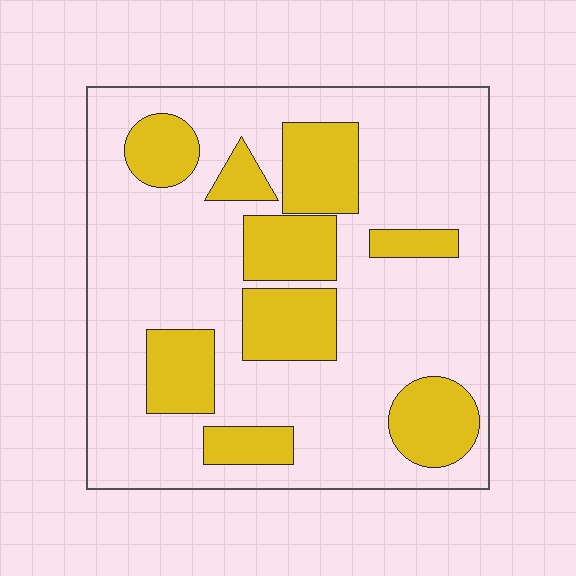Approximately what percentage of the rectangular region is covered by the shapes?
Approximately 30%.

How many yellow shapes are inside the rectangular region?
9.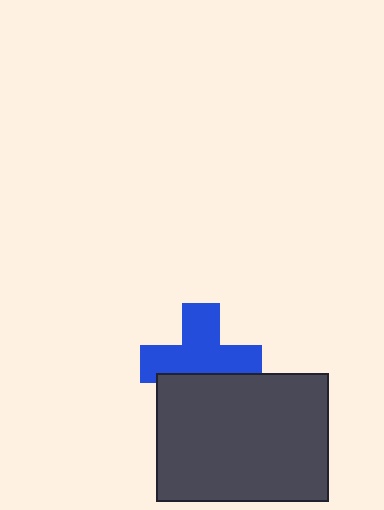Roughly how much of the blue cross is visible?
Most of it is visible (roughly 66%).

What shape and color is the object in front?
The object in front is a dark gray rectangle.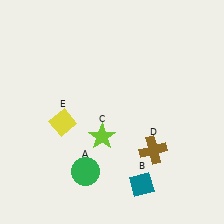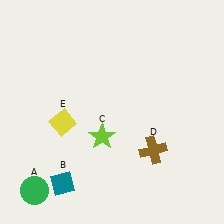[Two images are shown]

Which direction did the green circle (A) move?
The green circle (A) moved left.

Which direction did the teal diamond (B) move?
The teal diamond (B) moved left.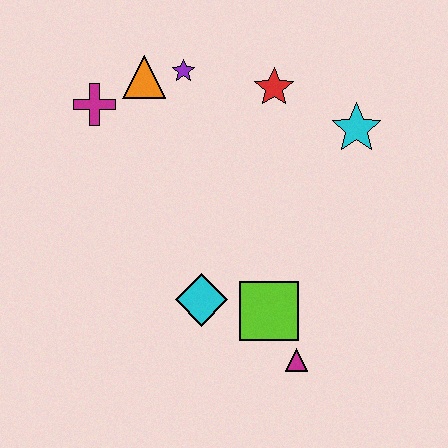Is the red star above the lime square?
Yes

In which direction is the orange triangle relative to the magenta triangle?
The orange triangle is above the magenta triangle.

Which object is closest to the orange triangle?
The purple star is closest to the orange triangle.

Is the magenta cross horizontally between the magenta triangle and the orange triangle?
No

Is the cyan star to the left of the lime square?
No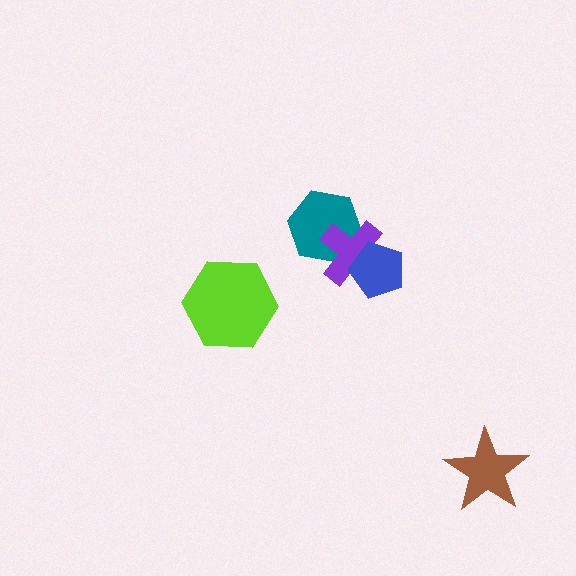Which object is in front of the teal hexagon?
The purple cross is in front of the teal hexagon.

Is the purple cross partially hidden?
Yes, it is partially covered by another shape.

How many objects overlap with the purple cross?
2 objects overlap with the purple cross.